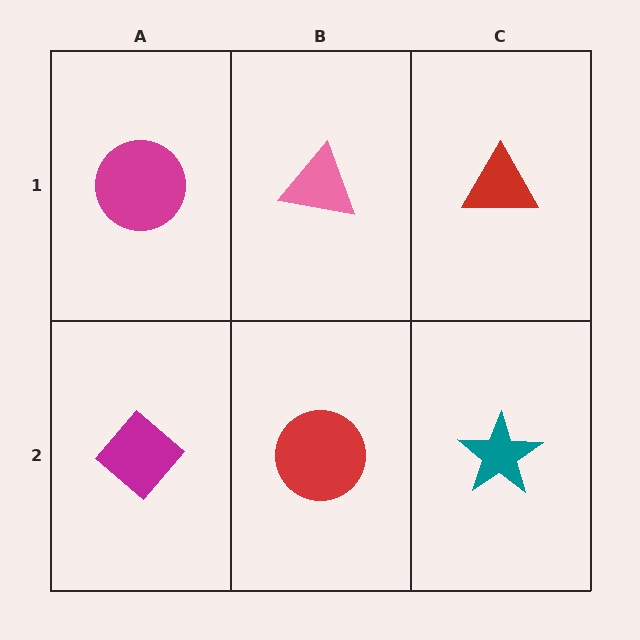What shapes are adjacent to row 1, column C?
A teal star (row 2, column C), a pink triangle (row 1, column B).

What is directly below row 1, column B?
A red circle.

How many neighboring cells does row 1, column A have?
2.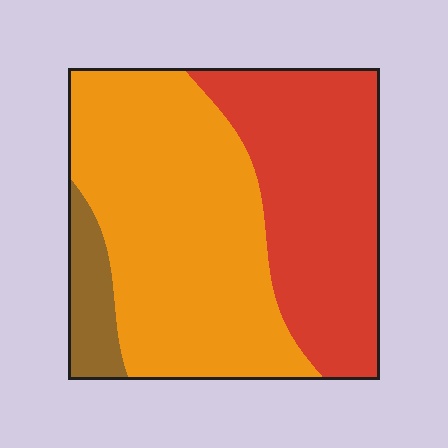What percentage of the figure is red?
Red takes up about three eighths (3/8) of the figure.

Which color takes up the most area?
Orange, at roughly 55%.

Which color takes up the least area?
Brown, at roughly 10%.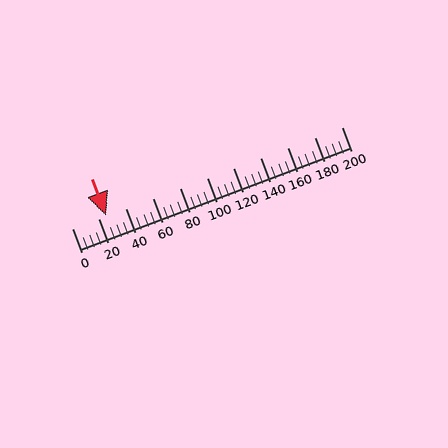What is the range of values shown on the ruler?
The ruler shows values from 0 to 200.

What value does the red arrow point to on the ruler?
The red arrow points to approximately 25.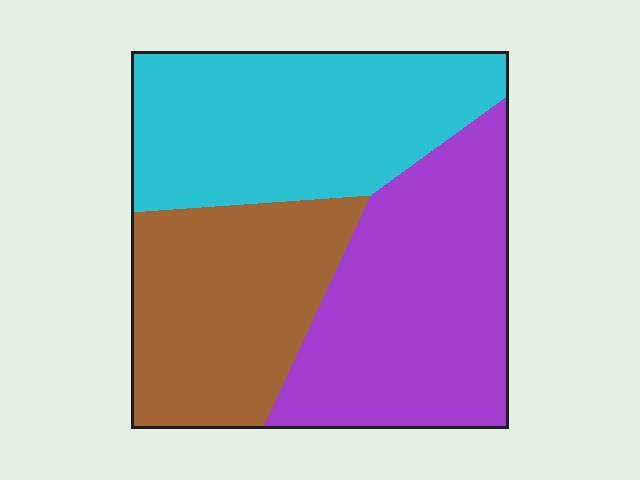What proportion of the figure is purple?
Purple covers 36% of the figure.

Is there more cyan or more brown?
Cyan.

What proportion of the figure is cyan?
Cyan takes up about one third (1/3) of the figure.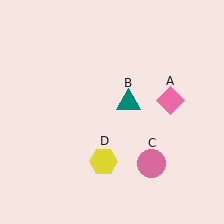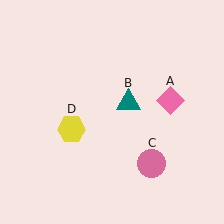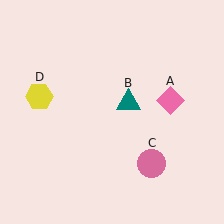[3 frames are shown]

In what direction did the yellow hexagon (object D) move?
The yellow hexagon (object D) moved up and to the left.